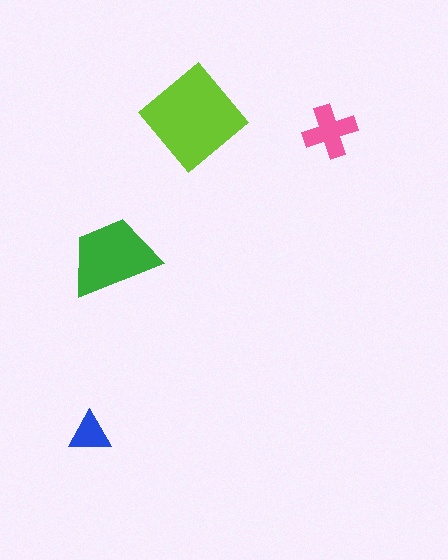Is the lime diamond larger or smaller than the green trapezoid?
Larger.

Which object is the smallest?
The blue triangle.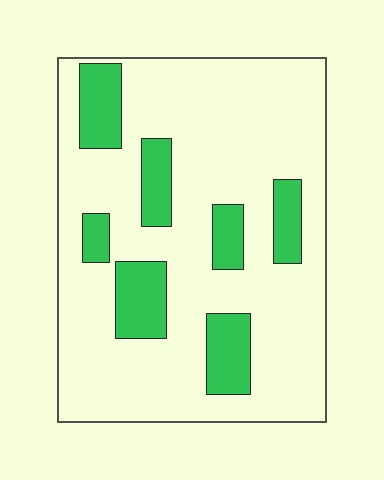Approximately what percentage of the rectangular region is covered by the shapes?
Approximately 20%.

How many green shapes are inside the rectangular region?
7.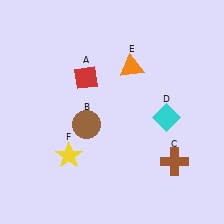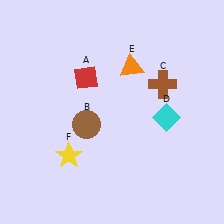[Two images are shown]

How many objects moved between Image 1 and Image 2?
1 object moved between the two images.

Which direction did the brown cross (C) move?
The brown cross (C) moved up.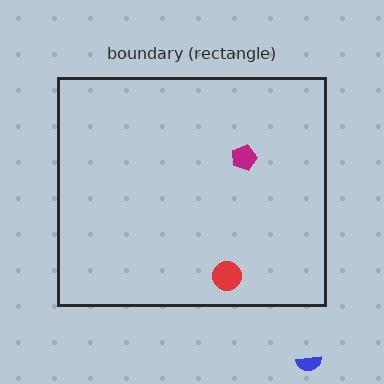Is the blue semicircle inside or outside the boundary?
Outside.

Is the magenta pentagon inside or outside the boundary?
Inside.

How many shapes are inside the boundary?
2 inside, 1 outside.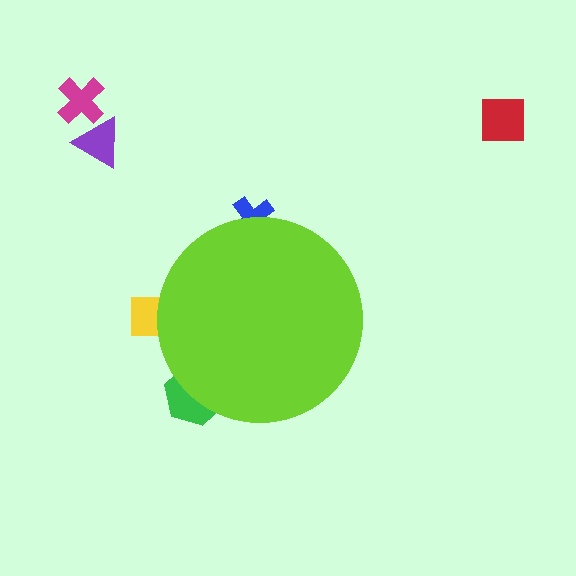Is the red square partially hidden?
No, the red square is fully visible.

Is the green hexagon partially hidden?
Yes, the green hexagon is partially hidden behind the lime circle.